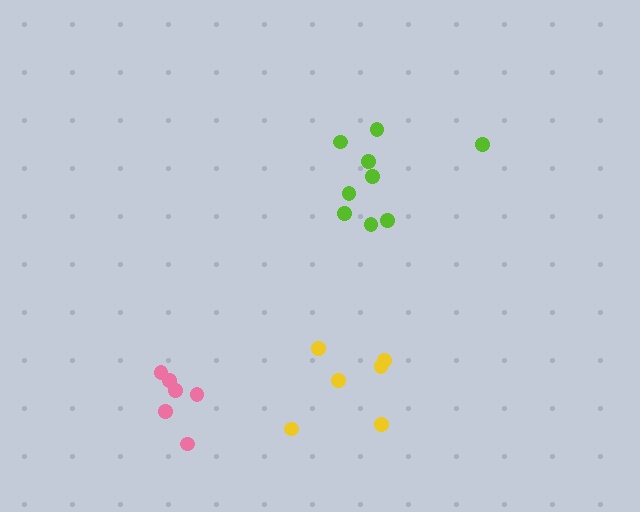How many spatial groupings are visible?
There are 3 spatial groupings.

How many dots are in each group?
Group 1: 9 dots, Group 2: 6 dots, Group 3: 6 dots (21 total).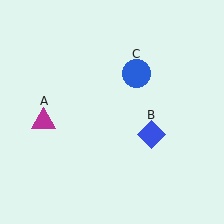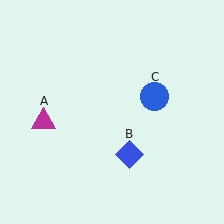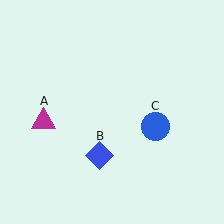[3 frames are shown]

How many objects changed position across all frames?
2 objects changed position: blue diamond (object B), blue circle (object C).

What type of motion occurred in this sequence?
The blue diamond (object B), blue circle (object C) rotated clockwise around the center of the scene.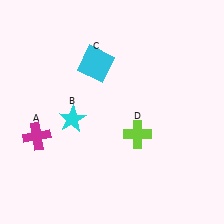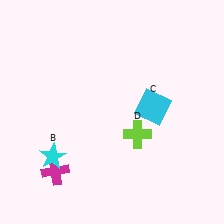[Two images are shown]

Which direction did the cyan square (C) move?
The cyan square (C) moved right.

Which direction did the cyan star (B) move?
The cyan star (B) moved down.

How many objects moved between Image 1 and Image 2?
3 objects moved between the two images.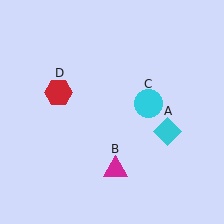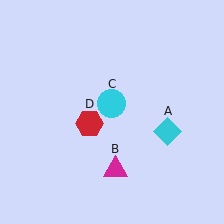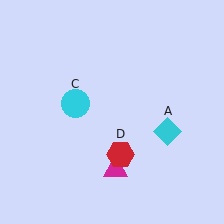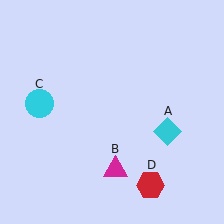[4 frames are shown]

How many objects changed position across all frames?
2 objects changed position: cyan circle (object C), red hexagon (object D).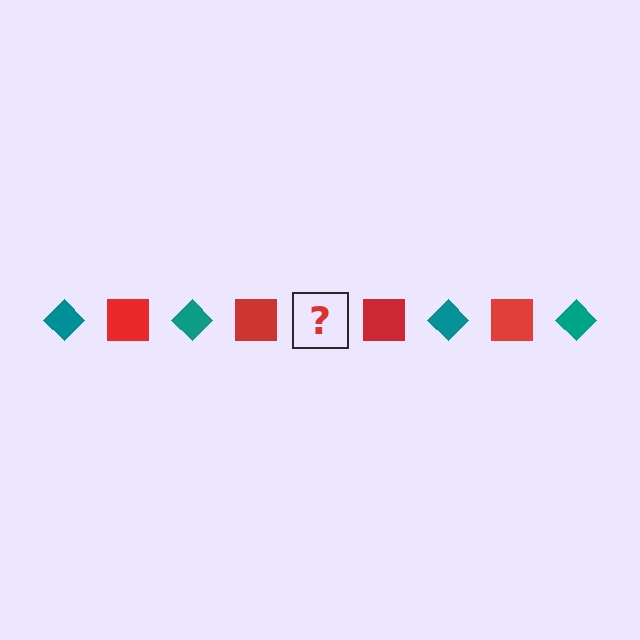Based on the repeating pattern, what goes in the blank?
The blank should be a teal diamond.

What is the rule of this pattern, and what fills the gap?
The rule is that the pattern alternates between teal diamond and red square. The gap should be filled with a teal diamond.